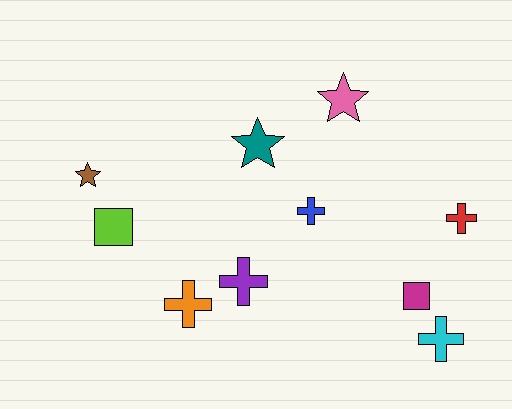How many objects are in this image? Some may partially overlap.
There are 10 objects.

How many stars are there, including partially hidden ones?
There are 3 stars.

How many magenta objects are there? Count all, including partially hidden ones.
There is 1 magenta object.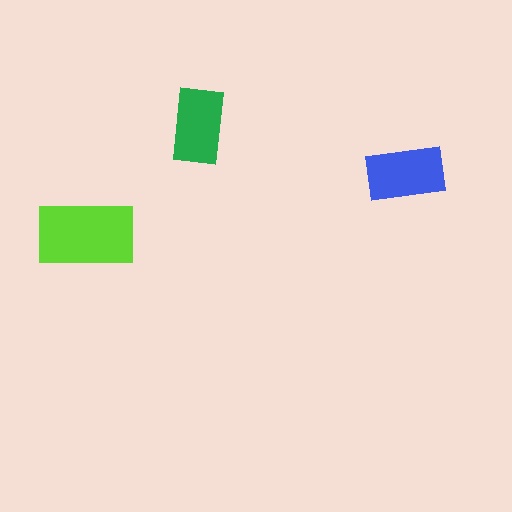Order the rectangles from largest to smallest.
the lime one, the blue one, the green one.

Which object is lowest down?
The lime rectangle is bottommost.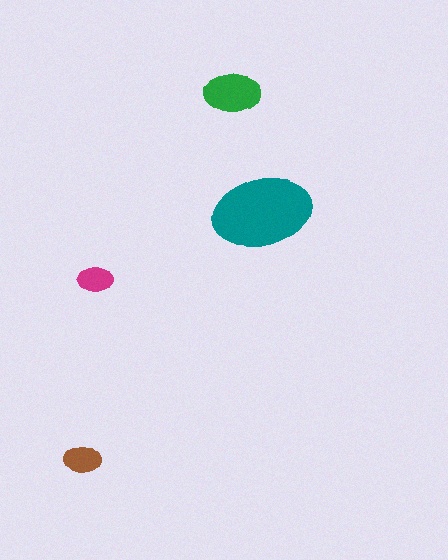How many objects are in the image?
There are 4 objects in the image.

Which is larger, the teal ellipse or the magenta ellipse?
The teal one.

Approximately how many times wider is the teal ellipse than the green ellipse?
About 2 times wider.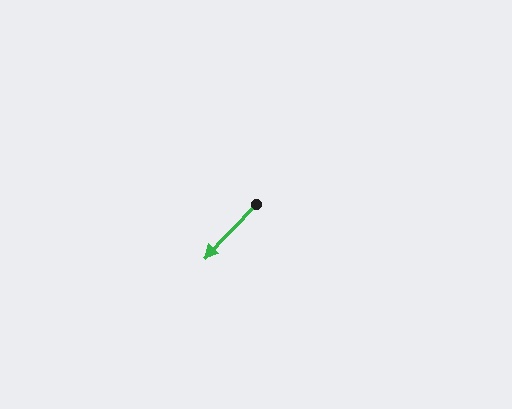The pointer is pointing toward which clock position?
Roughly 7 o'clock.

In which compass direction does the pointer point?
Southwest.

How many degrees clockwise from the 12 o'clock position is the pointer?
Approximately 224 degrees.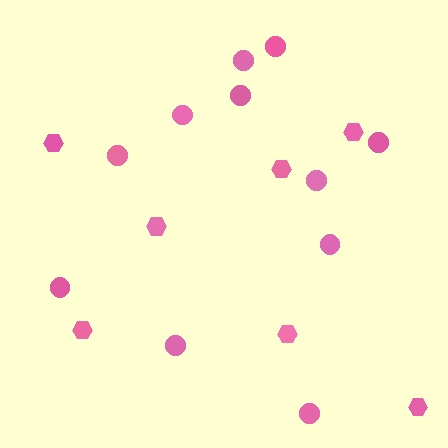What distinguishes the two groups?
There are 2 groups: one group of circles (11) and one group of hexagons (7).